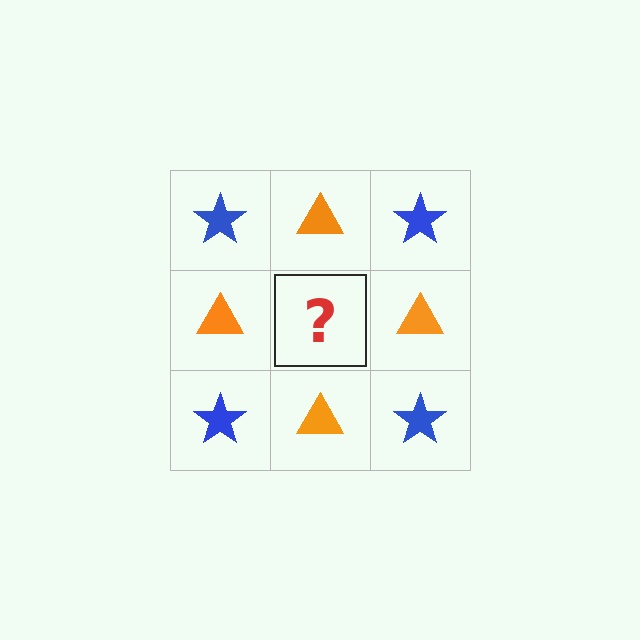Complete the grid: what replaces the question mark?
The question mark should be replaced with a blue star.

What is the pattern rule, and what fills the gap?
The rule is that it alternates blue star and orange triangle in a checkerboard pattern. The gap should be filled with a blue star.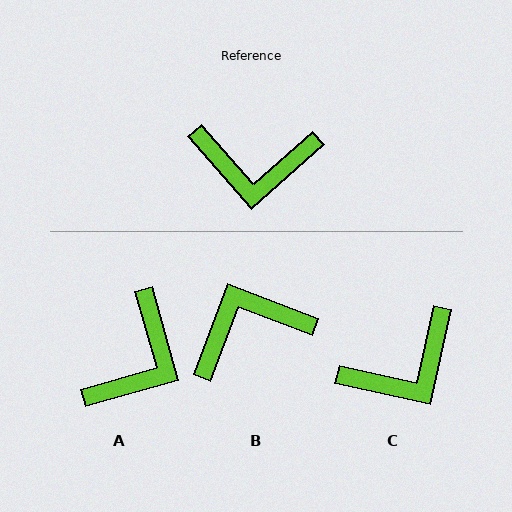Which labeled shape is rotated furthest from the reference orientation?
B, about 152 degrees away.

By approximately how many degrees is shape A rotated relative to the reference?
Approximately 65 degrees counter-clockwise.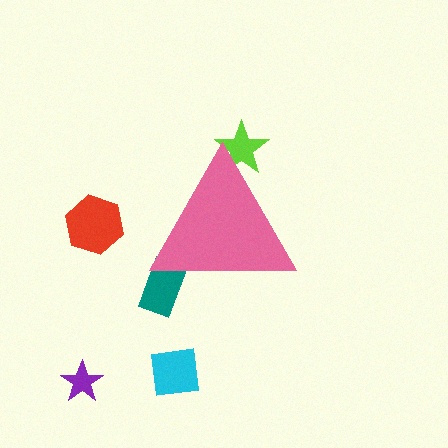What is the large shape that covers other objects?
A pink triangle.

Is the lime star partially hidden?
Yes, the lime star is partially hidden behind the pink triangle.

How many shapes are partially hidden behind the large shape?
2 shapes are partially hidden.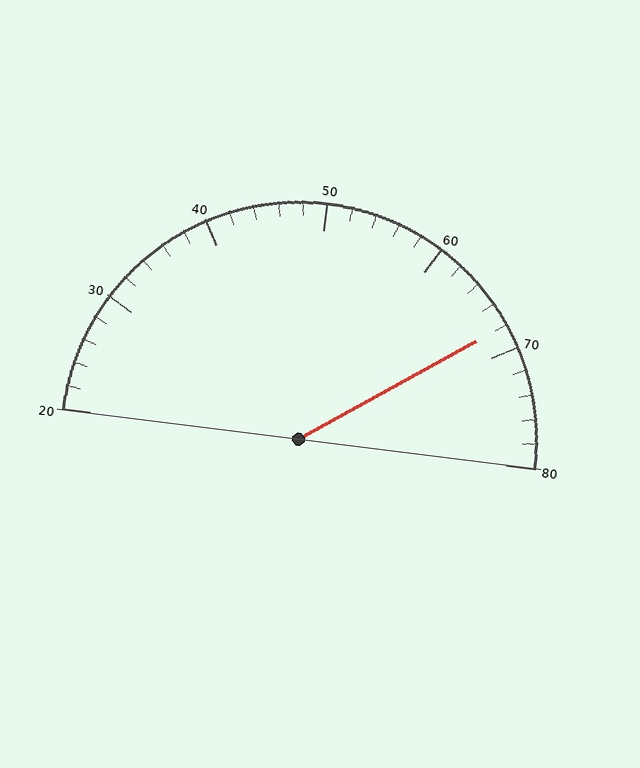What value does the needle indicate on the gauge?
The needle indicates approximately 68.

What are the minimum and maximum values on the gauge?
The gauge ranges from 20 to 80.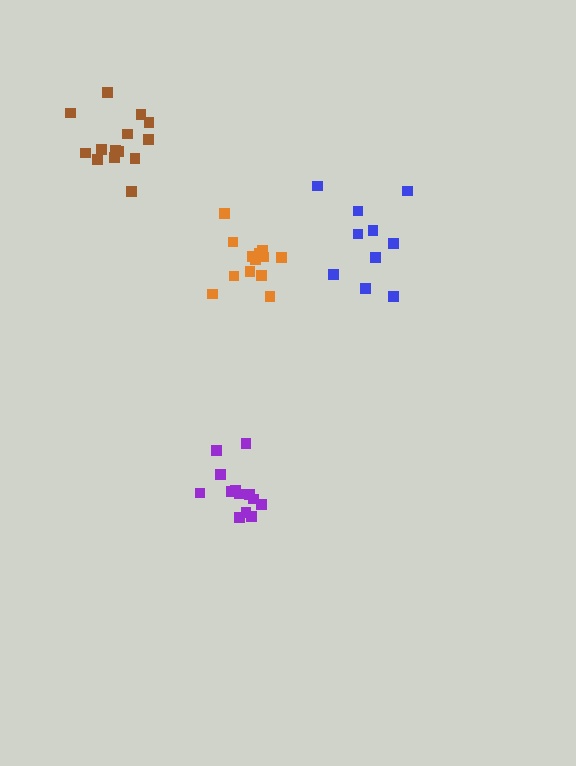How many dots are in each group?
Group 1: 10 dots, Group 2: 13 dots, Group 3: 14 dots, Group 4: 13 dots (50 total).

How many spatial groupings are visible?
There are 4 spatial groupings.